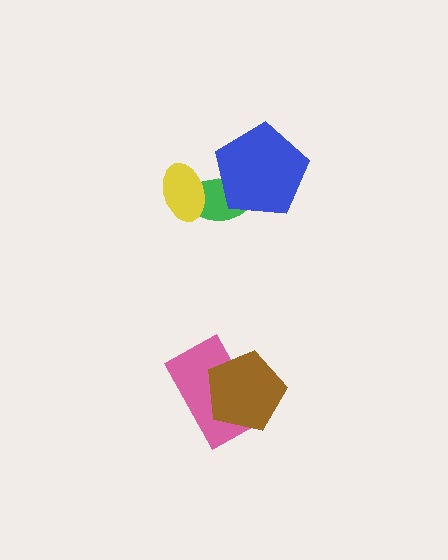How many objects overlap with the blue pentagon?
1 object overlaps with the blue pentagon.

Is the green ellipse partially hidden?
Yes, it is partially covered by another shape.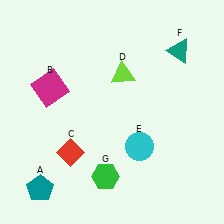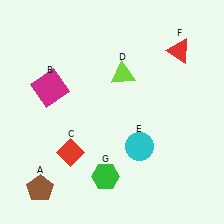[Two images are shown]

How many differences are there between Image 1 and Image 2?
There are 2 differences between the two images.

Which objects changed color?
A changed from teal to brown. F changed from teal to red.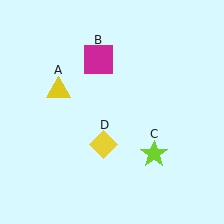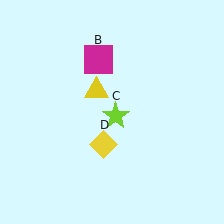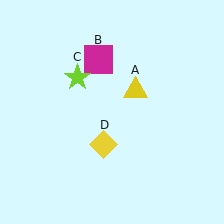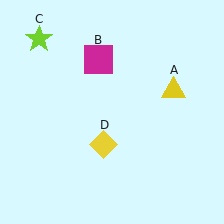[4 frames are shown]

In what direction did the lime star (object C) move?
The lime star (object C) moved up and to the left.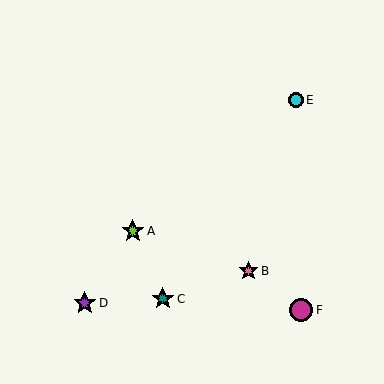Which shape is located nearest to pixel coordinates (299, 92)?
The cyan circle (labeled E) at (296, 100) is nearest to that location.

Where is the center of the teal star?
The center of the teal star is at (163, 299).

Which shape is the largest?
The magenta circle (labeled F) is the largest.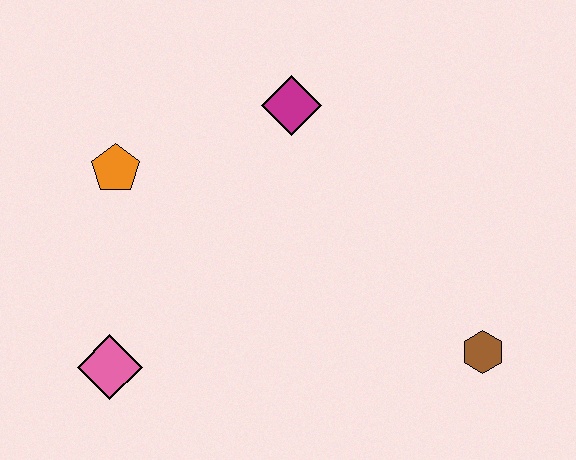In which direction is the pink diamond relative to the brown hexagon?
The pink diamond is to the left of the brown hexagon.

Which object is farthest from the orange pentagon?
The brown hexagon is farthest from the orange pentagon.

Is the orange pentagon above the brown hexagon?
Yes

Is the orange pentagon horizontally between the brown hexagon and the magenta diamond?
No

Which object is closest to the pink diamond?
The orange pentagon is closest to the pink diamond.